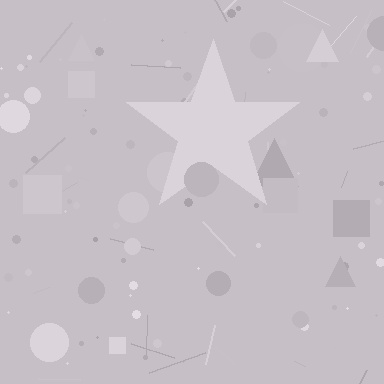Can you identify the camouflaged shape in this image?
The camouflaged shape is a star.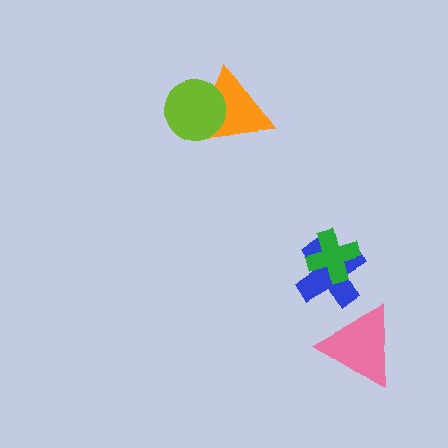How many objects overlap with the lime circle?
1 object overlaps with the lime circle.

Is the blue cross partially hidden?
Yes, it is partially covered by another shape.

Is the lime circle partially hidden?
No, no other shape covers it.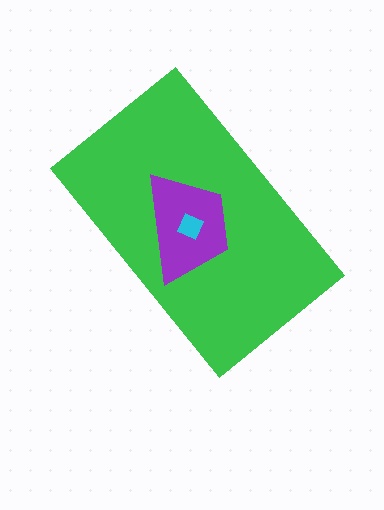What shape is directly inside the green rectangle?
The purple trapezoid.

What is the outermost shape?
The green rectangle.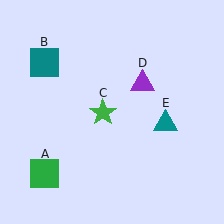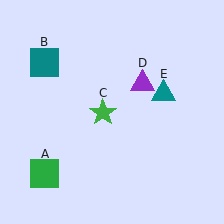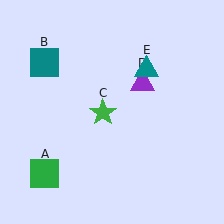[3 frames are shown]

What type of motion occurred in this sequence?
The teal triangle (object E) rotated counterclockwise around the center of the scene.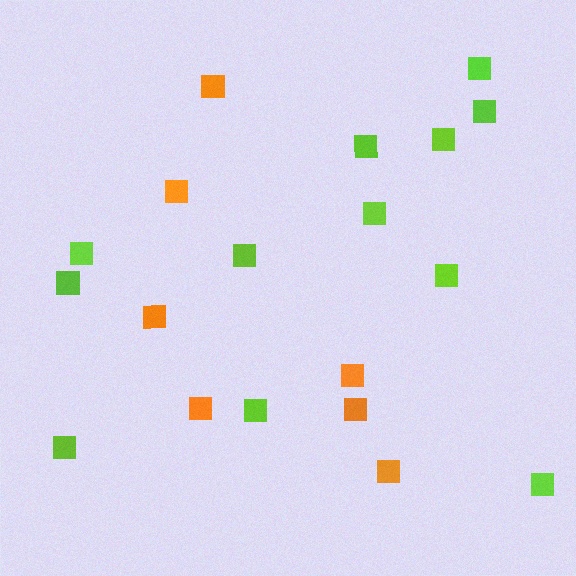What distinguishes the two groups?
There are 2 groups: one group of lime squares (12) and one group of orange squares (7).